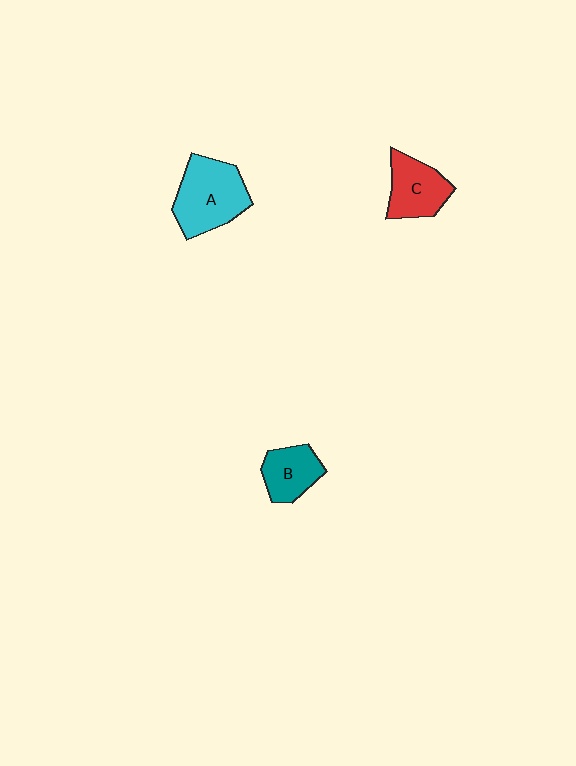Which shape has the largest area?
Shape A (cyan).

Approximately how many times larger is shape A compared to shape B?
Approximately 1.7 times.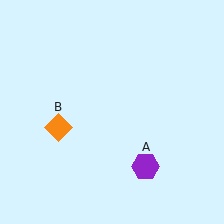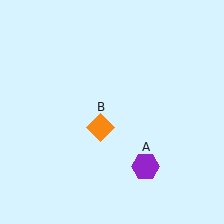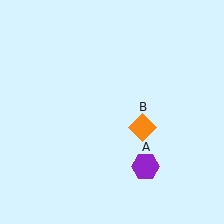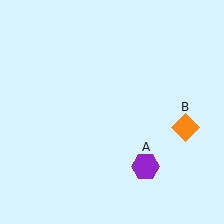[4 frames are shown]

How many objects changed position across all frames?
1 object changed position: orange diamond (object B).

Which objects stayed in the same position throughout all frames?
Purple hexagon (object A) remained stationary.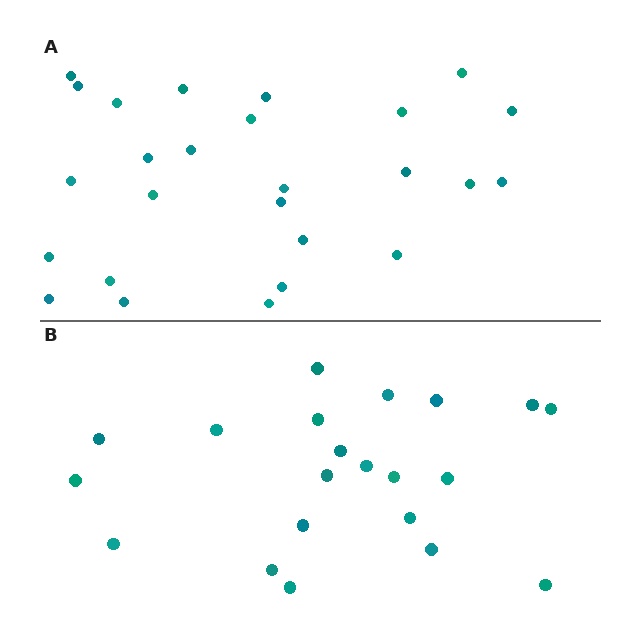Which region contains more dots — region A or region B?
Region A (the top region) has more dots.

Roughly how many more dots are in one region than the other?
Region A has about 5 more dots than region B.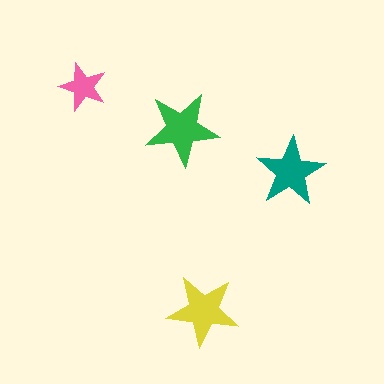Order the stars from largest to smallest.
the green one, the yellow one, the teal one, the pink one.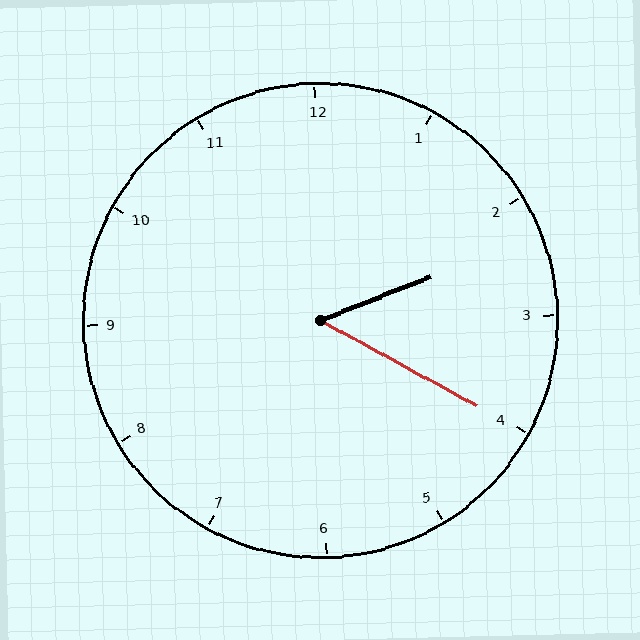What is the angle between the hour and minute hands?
Approximately 50 degrees.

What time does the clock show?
2:20.